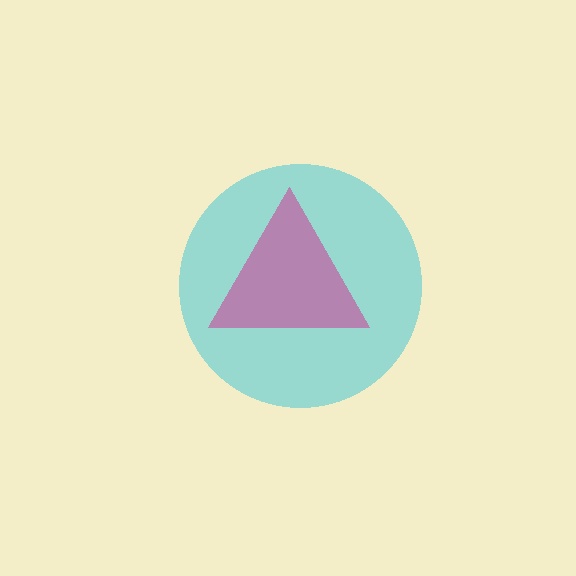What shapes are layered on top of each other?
The layered shapes are: a cyan circle, a magenta triangle.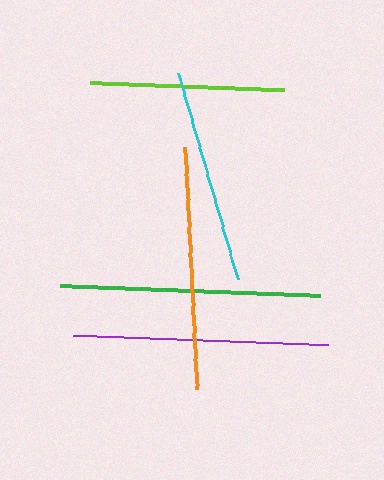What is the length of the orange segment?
The orange segment is approximately 242 pixels long.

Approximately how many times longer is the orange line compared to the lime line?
The orange line is approximately 1.2 times the length of the lime line.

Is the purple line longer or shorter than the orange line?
The purple line is longer than the orange line.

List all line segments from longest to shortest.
From longest to shortest: green, purple, orange, cyan, lime.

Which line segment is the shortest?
The lime line is the shortest at approximately 194 pixels.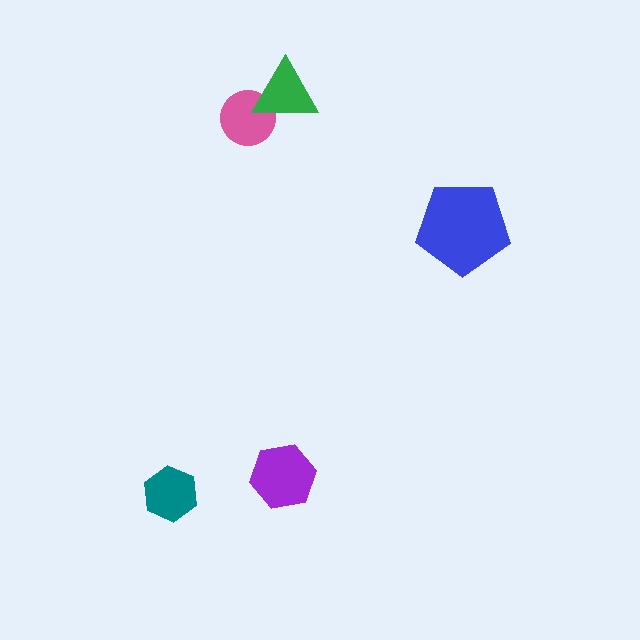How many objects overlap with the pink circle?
1 object overlaps with the pink circle.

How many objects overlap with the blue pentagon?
0 objects overlap with the blue pentagon.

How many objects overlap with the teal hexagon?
0 objects overlap with the teal hexagon.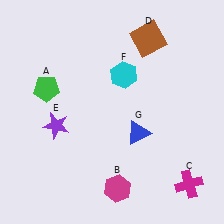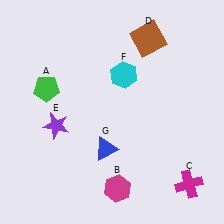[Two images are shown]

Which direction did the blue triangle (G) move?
The blue triangle (G) moved left.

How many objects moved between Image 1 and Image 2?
1 object moved between the two images.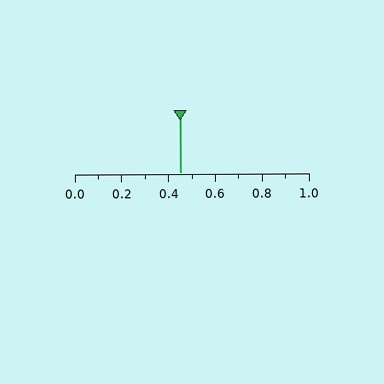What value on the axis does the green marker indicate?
The marker indicates approximately 0.45.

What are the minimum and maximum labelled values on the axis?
The axis runs from 0.0 to 1.0.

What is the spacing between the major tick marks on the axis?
The major ticks are spaced 0.2 apart.